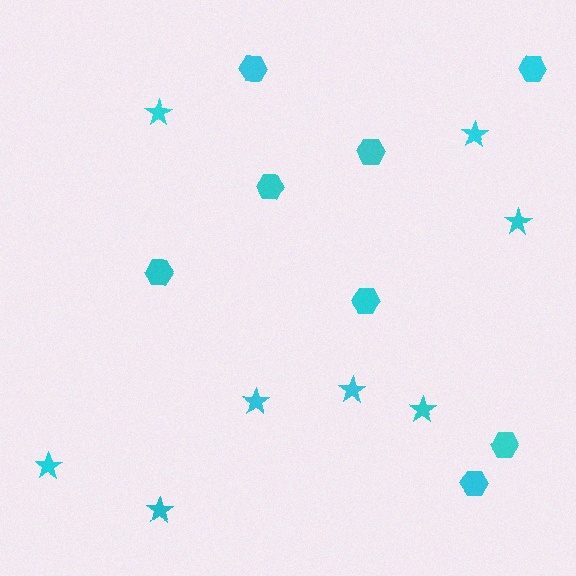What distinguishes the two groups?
There are 2 groups: one group of stars (8) and one group of hexagons (8).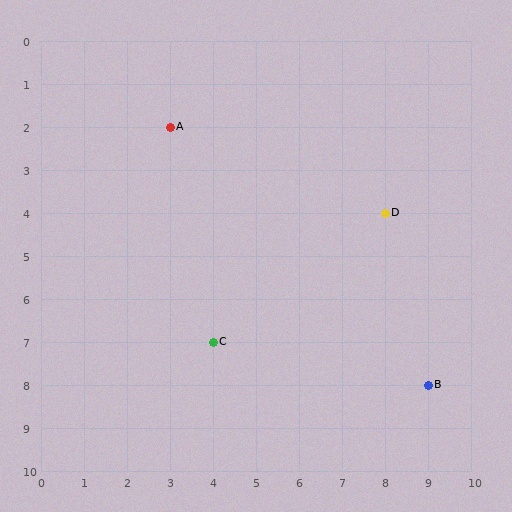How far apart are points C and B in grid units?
Points C and B are 5 columns and 1 row apart (about 5.1 grid units diagonally).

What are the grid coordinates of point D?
Point D is at grid coordinates (8, 4).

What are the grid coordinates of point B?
Point B is at grid coordinates (9, 8).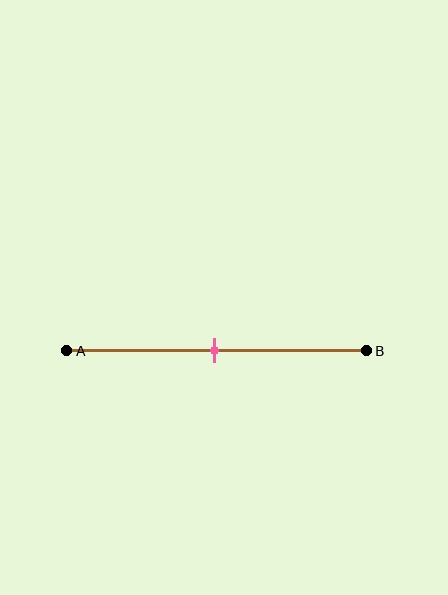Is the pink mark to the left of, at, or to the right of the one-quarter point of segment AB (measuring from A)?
The pink mark is to the right of the one-quarter point of segment AB.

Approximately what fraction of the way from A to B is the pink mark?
The pink mark is approximately 50% of the way from A to B.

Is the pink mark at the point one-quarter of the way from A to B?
No, the mark is at about 50% from A, not at the 25% one-quarter point.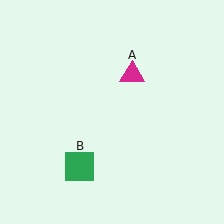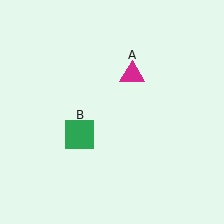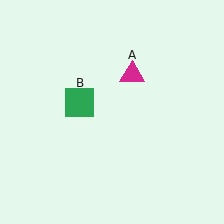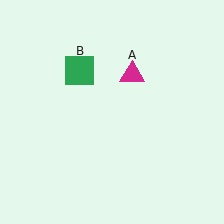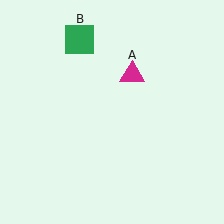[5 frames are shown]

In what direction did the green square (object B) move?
The green square (object B) moved up.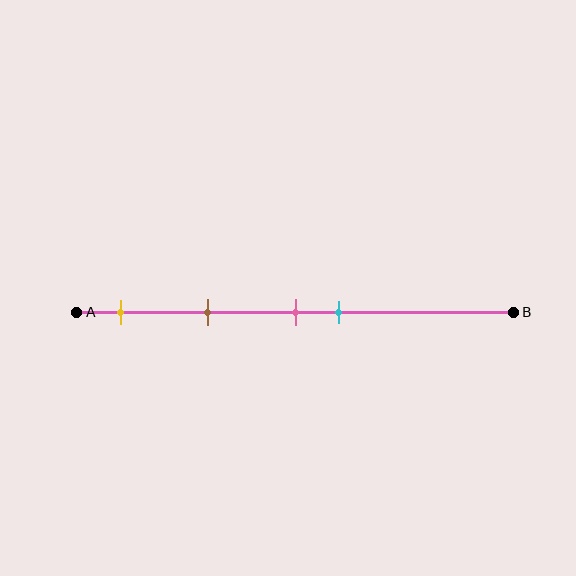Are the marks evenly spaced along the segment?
No, the marks are not evenly spaced.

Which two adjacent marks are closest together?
The pink and cyan marks are the closest adjacent pair.